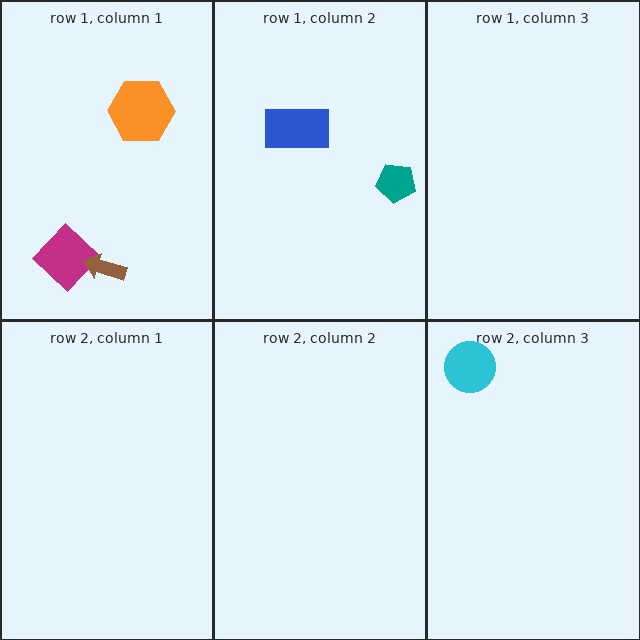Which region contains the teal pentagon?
The row 1, column 2 region.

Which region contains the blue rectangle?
The row 1, column 2 region.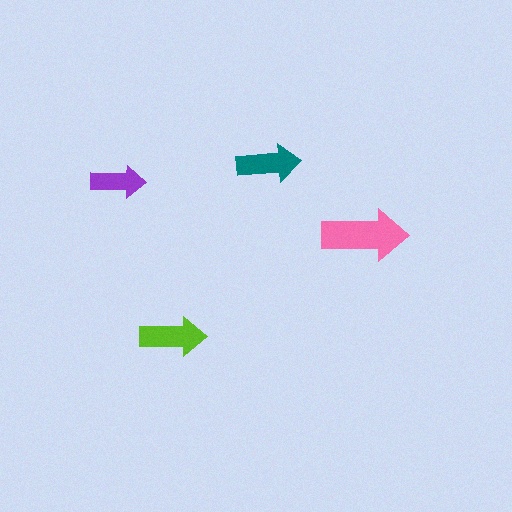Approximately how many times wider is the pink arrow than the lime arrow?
About 1.5 times wider.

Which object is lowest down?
The lime arrow is bottommost.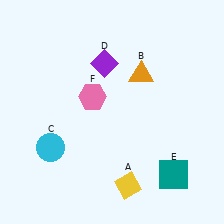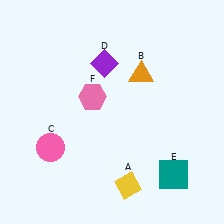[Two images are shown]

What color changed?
The circle (C) changed from cyan in Image 1 to pink in Image 2.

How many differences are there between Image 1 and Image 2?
There is 1 difference between the two images.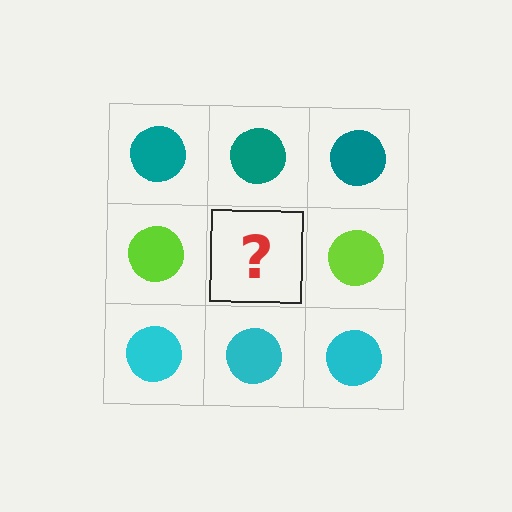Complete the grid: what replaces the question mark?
The question mark should be replaced with a lime circle.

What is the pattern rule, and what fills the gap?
The rule is that each row has a consistent color. The gap should be filled with a lime circle.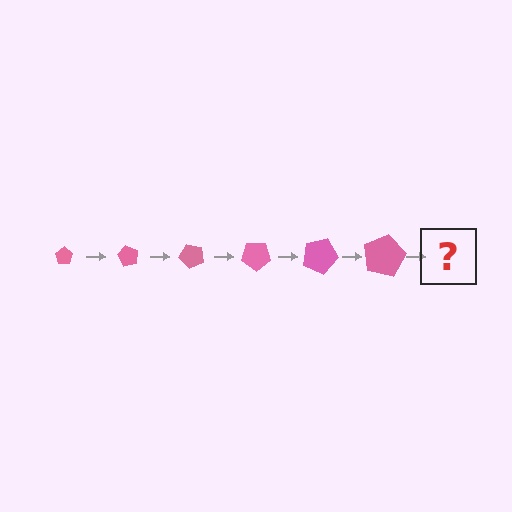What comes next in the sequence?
The next element should be a pentagon, larger than the previous one and rotated 360 degrees from the start.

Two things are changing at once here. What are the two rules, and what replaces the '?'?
The two rules are that the pentagon grows larger each step and it rotates 60 degrees each step. The '?' should be a pentagon, larger than the previous one and rotated 360 degrees from the start.